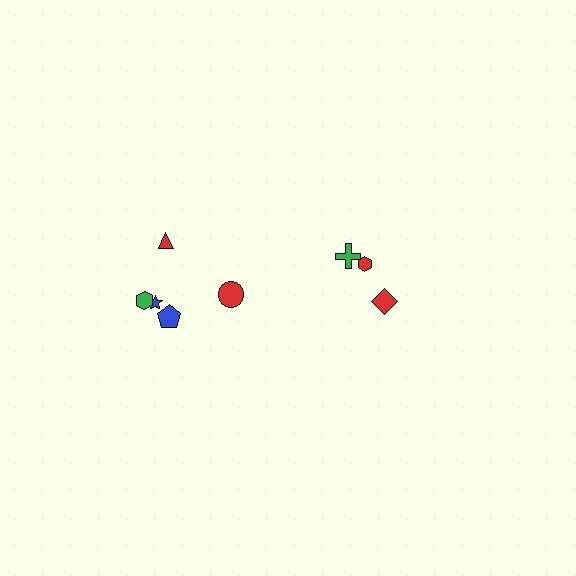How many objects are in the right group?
There are 3 objects.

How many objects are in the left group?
There are 5 objects.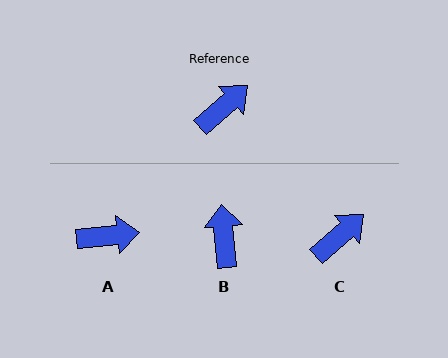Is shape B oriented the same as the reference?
No, it is off by about 54 degrees.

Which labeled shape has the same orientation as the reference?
C.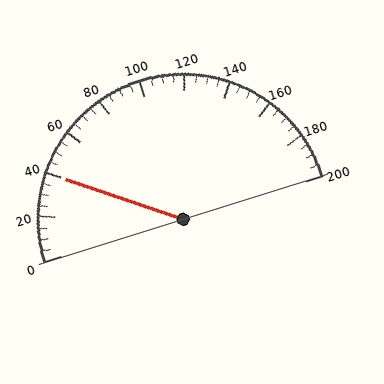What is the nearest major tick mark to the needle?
The nearest major tick mark is 40.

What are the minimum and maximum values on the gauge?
The gauge ranges from 0 to 200.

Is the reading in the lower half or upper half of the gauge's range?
The reading is in the lower half of the range (0 to 200).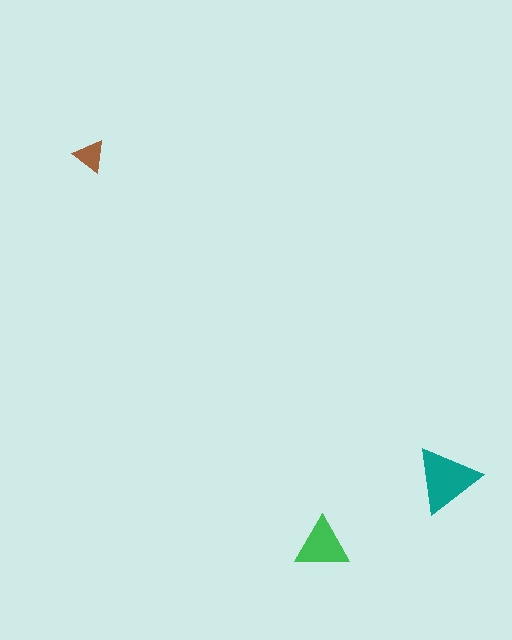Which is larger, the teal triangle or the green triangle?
The teal one.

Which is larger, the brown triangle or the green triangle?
The green one.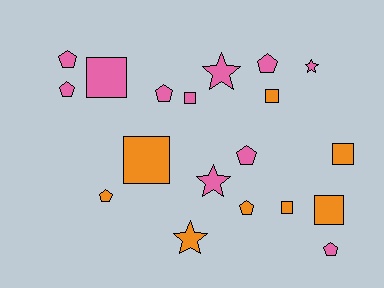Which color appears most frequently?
Pink, with 11 objects.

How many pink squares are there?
There are 2 pink squares.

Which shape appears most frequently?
Pentagon, with 8 objects.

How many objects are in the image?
There are 19 objects.